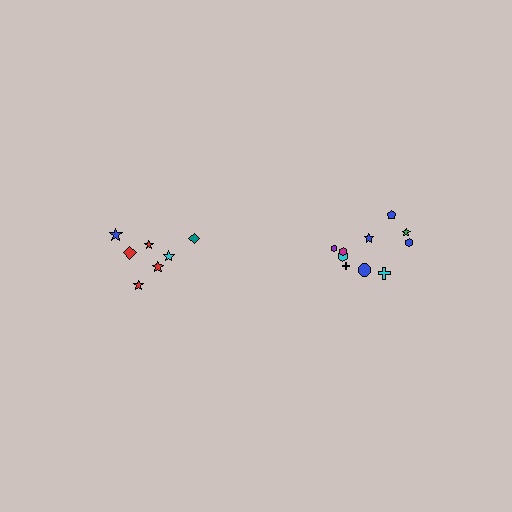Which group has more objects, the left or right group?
The right group.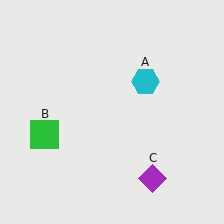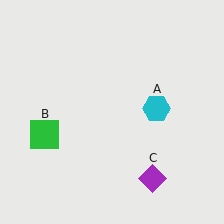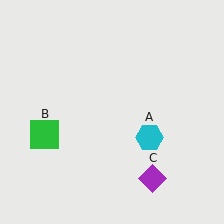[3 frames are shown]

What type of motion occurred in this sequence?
The cyan hexagon (object A) rotated clockwise around the center of the scene.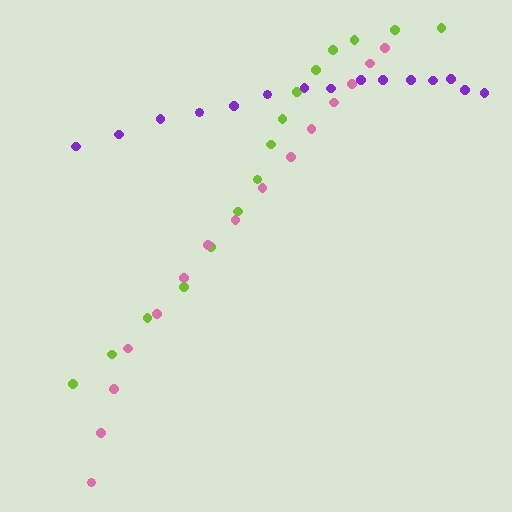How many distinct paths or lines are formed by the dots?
There are 3 distinct paths.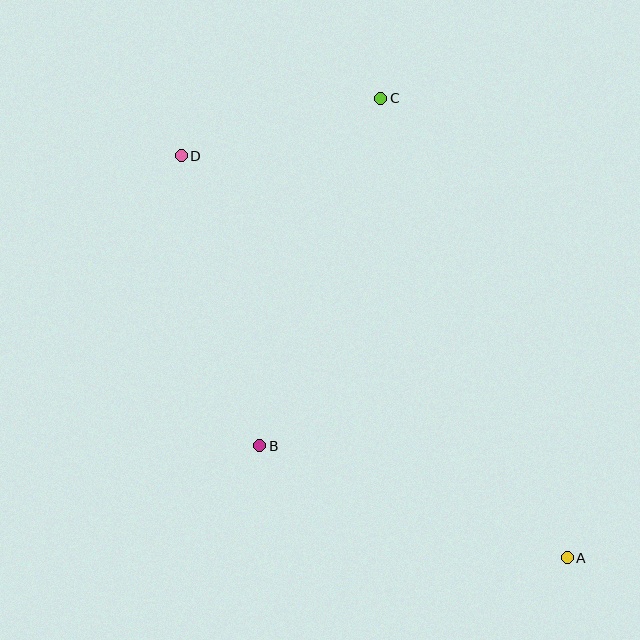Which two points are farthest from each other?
Points A and D are farthest from each other.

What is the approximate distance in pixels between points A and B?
The distance between A and B is approximately 327 pixels.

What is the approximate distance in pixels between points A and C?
The distance between A and C is approximately 496 pixels.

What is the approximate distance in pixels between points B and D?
The distance between B and D is approximately 300 pixels.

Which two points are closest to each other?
Points C and D are closest to each other.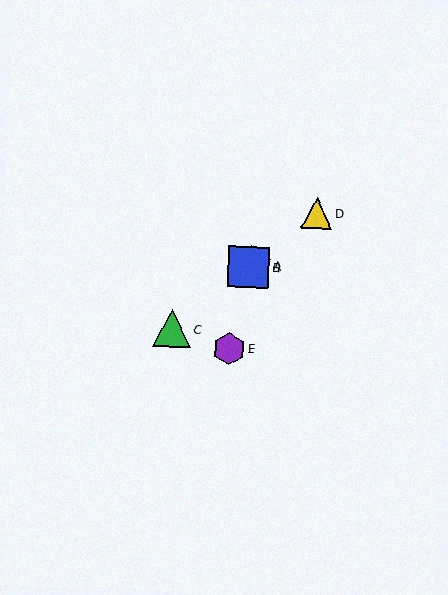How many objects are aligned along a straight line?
4 objects (A, B, C, D) are aligned along a straight line.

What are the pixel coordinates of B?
Object B is at (249, 267).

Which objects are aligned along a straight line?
Objects A, B, C, D are aligned along a straight line.